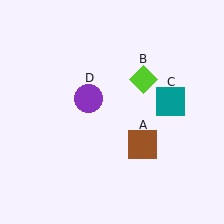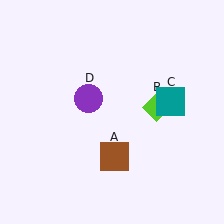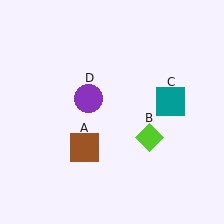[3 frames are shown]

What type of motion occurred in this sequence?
The brown square (object A), lime diamond (object B) rotated clockwise around the center of the scene.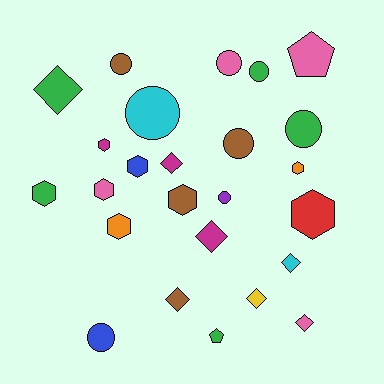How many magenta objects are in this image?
There are 3 magenta objects.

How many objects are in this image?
There are 25 objects.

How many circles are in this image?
There are 8 circles.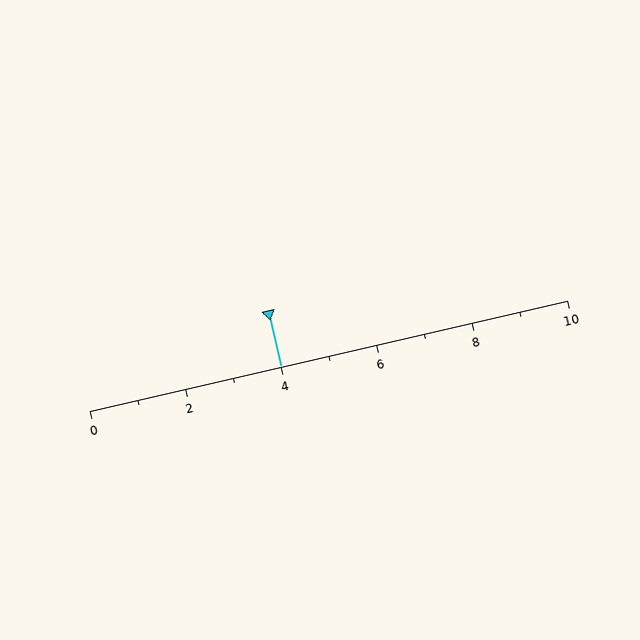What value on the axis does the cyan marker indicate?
The marker indicates approximately 4.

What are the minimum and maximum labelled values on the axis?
The axis runs from 0 to 10.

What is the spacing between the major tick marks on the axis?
The major ticks are spaced 2 apart.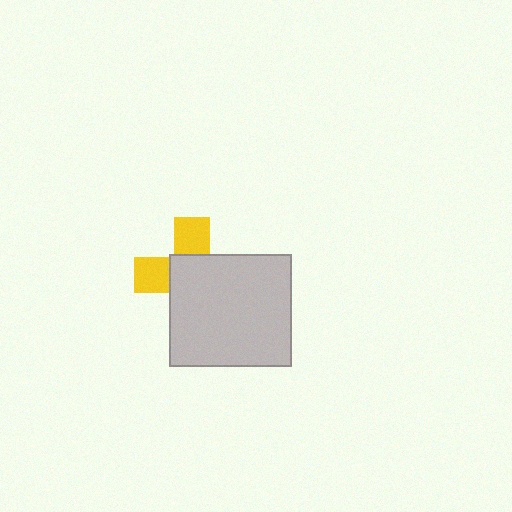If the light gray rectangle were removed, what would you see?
You would see the complete yellow cross.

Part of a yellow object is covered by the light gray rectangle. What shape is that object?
It is a cross.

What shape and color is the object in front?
The object in front is a light gray rectangle.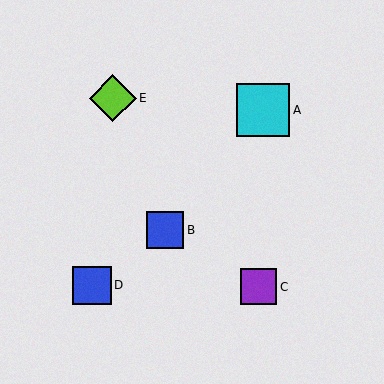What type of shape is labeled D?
Shape D is a blue square.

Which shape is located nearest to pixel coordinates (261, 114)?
The cyan square (labeled A) at (263, 110) is nearest to that location.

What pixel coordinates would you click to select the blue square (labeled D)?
Click at (92, 285) to select the blue square D.